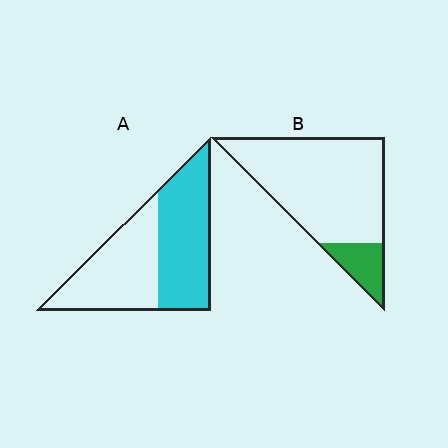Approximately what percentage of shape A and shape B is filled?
A is approximately 50% and B is approximately 15%.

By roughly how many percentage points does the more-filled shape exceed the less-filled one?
By roughly 35 percentage points (A over B).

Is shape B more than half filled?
No.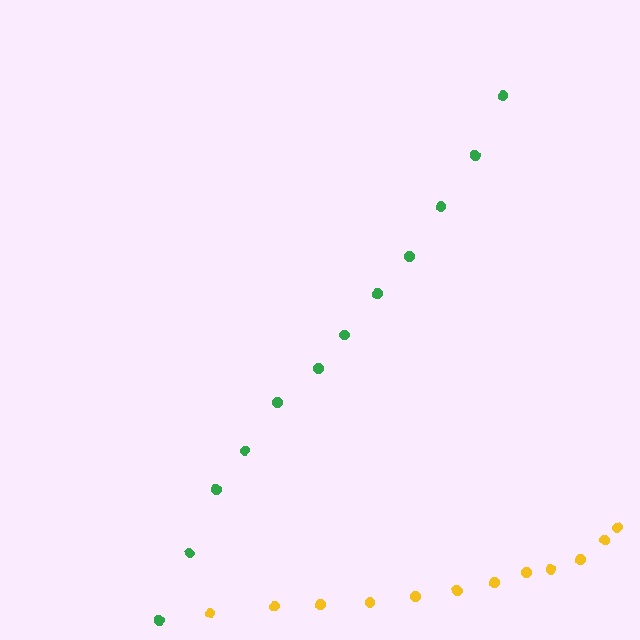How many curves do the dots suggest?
There are 2 distinct paths.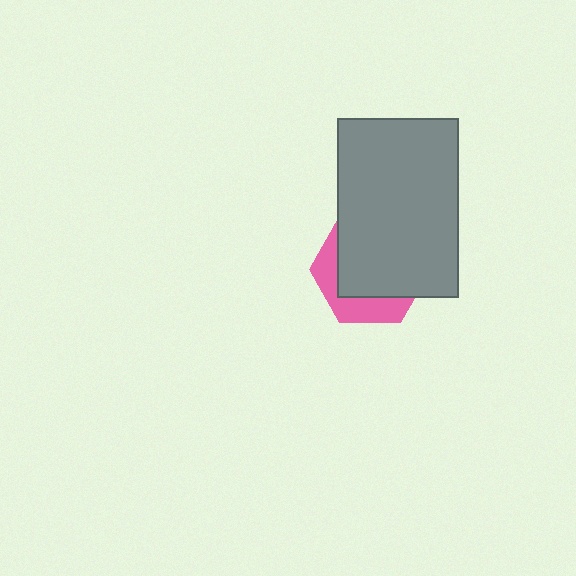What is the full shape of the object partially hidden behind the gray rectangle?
The partially hidden object is a pink hexagon.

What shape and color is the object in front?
The object in front is a gray rectangle.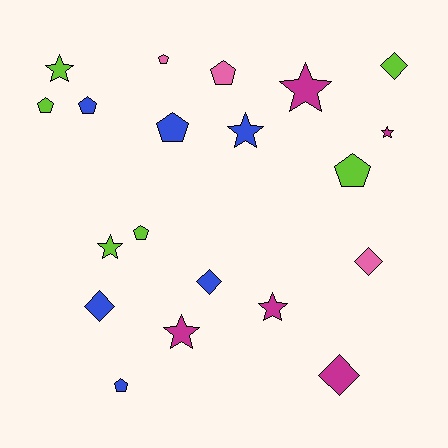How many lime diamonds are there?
There is 1 lime diamond.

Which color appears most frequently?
Lime, with 6 objects.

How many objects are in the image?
There are 20 objects.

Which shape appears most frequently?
Pentagon, with 8 objects.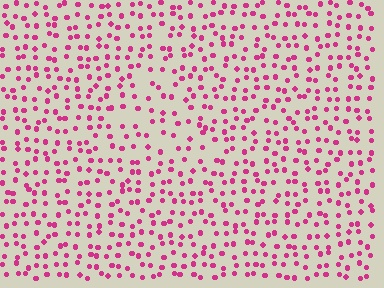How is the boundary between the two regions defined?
The boundary is defined by a change in element density (approximately 1.6x ratio). All elements are the same color, size, and shape.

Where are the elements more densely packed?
The elements are more densely packed outside the triangle boundary.